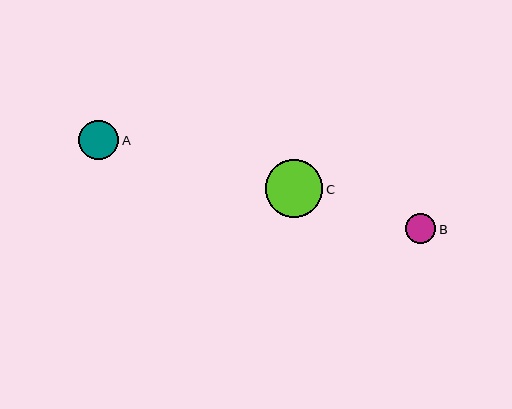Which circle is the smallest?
Circle B is the smallest with a size of approximately 30 pixels.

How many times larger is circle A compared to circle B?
Circle A is approximately 1.3 times the size of circle B.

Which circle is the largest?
Circle C is the largest with a size of approximately 57 pixels.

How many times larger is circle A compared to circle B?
Circle A is approximately 1.3 times the size of circle B.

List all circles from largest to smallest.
From largest to smallest: C, A, B.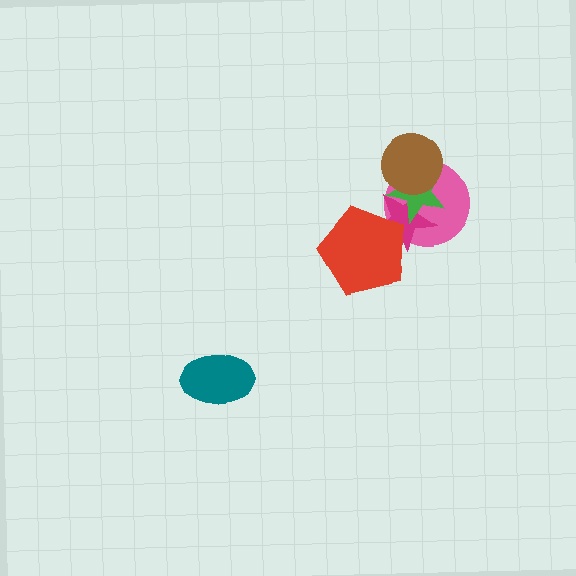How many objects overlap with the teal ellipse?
0 objects overlap with the teal ellipse.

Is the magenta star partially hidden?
Yes, it is partially covered by another shape.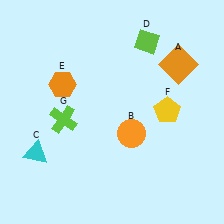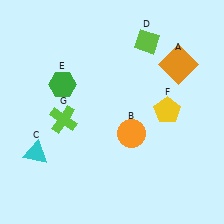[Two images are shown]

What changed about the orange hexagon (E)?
In Image 1, E is orange. In Image 2, it changed to green.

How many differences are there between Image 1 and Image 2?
There is 1 difference between the two images.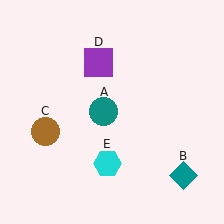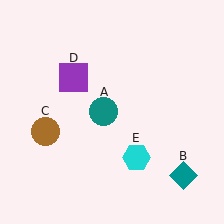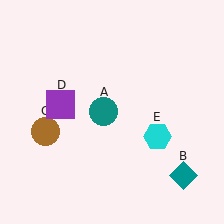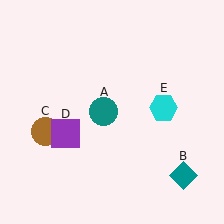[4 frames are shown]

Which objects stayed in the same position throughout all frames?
Teal circle (object A) and teal diamond (object B) and brown circle (object C) remained stationary.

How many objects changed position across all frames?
2 objects changed position: purple square (object D), cyan hexagon (object E).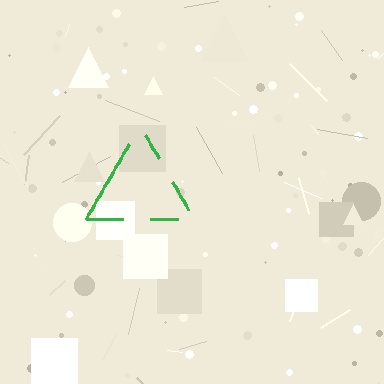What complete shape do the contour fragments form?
The contour fragments form a triangle.